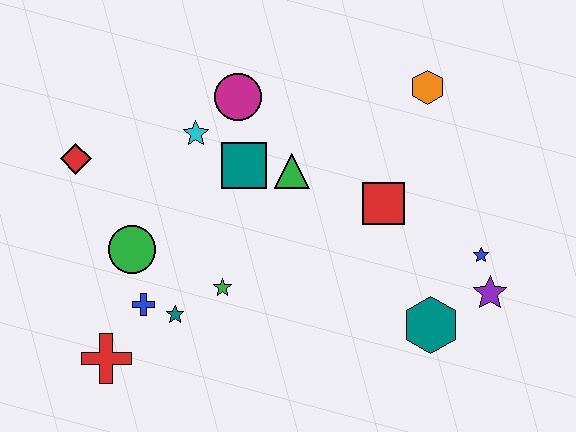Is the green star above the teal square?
No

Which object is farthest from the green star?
The orange hexagon is farthest from the green star.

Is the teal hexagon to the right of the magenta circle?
Yes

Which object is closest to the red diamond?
The green circle is closest to the red diamond.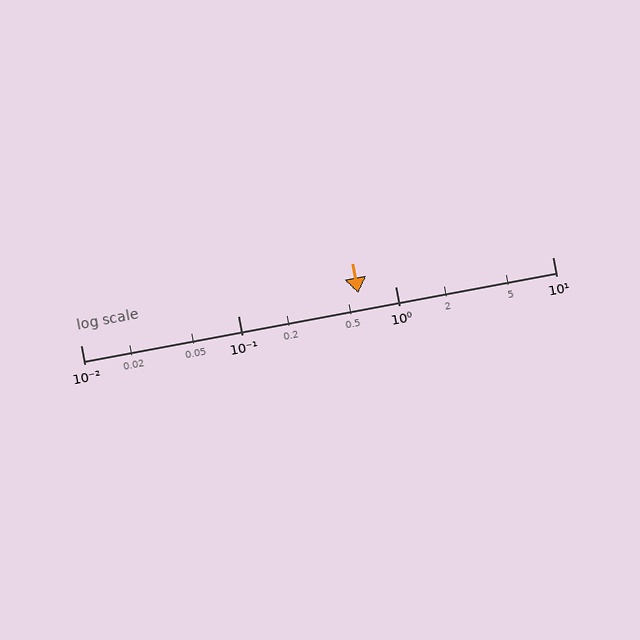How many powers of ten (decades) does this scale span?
The scale spans 3 decades, from 0.01 to 10.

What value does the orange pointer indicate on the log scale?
The pointer indicates approximately 0.58.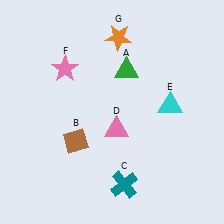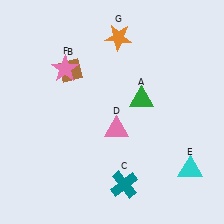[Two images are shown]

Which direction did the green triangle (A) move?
The green triangle (A) moved down.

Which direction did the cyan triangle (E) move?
The cyan triangle (E) moved down.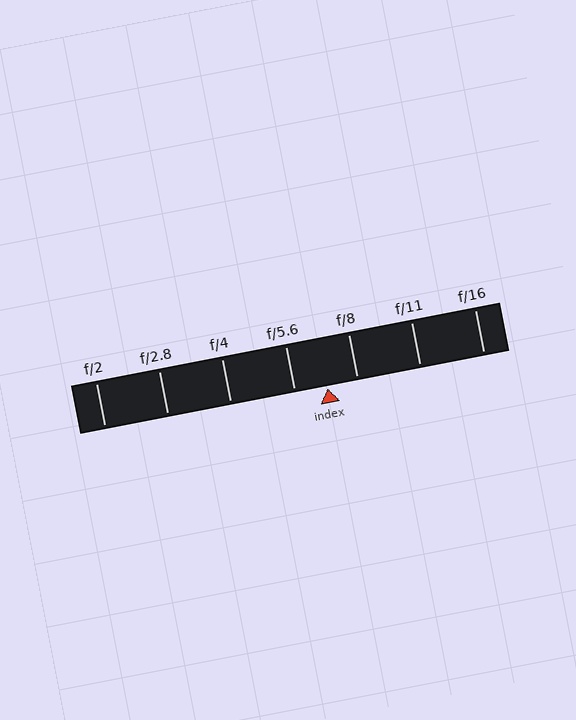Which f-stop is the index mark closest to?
The index mark is closest to f/8.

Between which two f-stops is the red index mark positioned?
The index mark is between f/5.6 and f/8.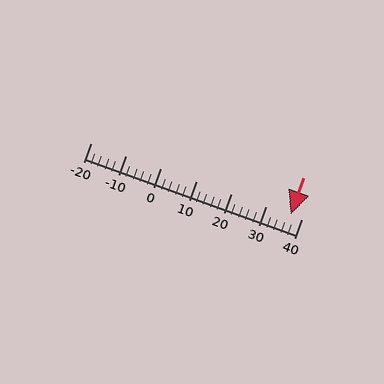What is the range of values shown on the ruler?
The ruler shows values from -20 to 40.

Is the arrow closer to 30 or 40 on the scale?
The arrow is closer to 40.